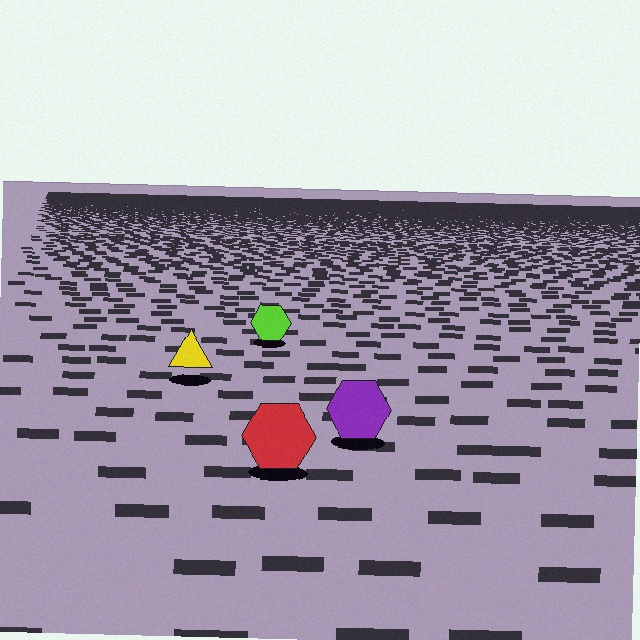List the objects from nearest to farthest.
From nearest to farthest: the red hexagon, the purple hexagon, the yellow triangle, the lime hexagon.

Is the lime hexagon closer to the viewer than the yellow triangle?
No. The yellow triangle is closer — you can tell from the texture gradient: the ground texture is coarser near it.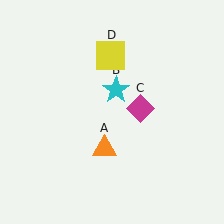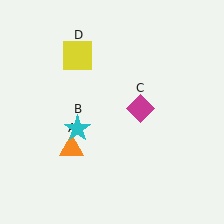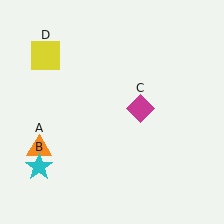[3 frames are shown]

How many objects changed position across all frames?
3 objects changed position: orange triangle (object A), cyan star (object B), yellow square (object D).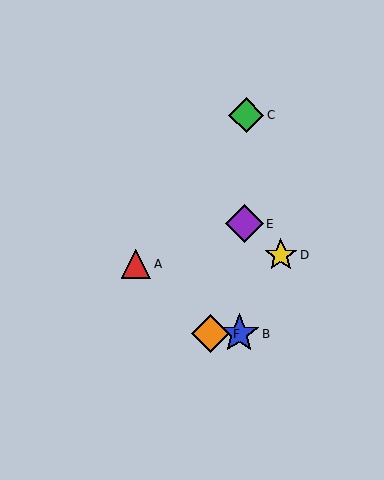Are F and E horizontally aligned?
No, F is at y≈334 and E is at y≈224.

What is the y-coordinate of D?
Object D is at y≈255.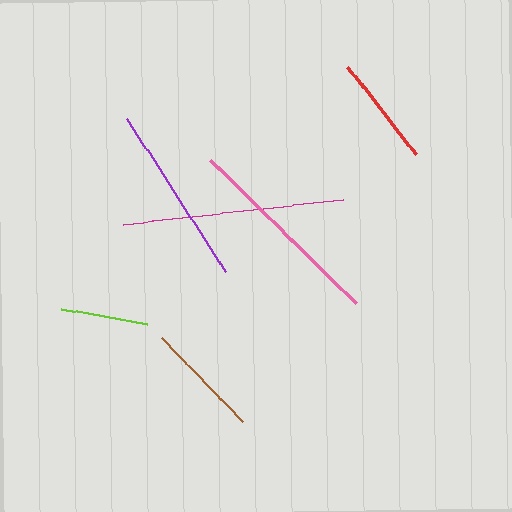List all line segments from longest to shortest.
From longest to shortest: magenta, pink, purple, brown, red, lime.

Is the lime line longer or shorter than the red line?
The red line is longer than the lime line.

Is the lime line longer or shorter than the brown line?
The brown line is longer than the lime line.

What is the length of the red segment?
The red segment is approximately 111 pixels long.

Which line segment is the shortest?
The lime line is the shortest at approximately 87 pixels.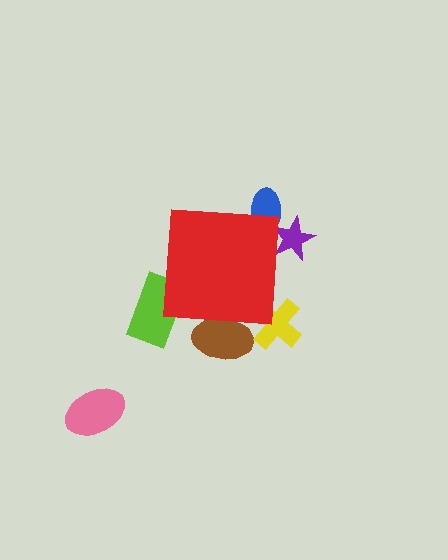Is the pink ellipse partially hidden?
No, the pink ellipse is fully visible.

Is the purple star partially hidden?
Yes, the purple star is partially hidden behind the red square.